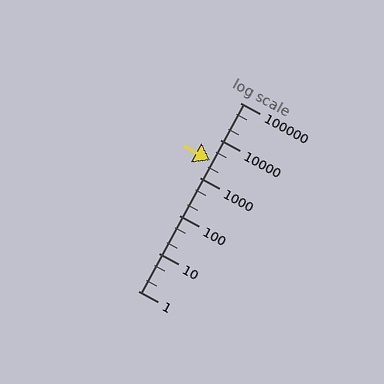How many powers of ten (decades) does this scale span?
The scale spans 5 decades, from 1 to 100000.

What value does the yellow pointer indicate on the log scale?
The pointer indicates approximately 2900.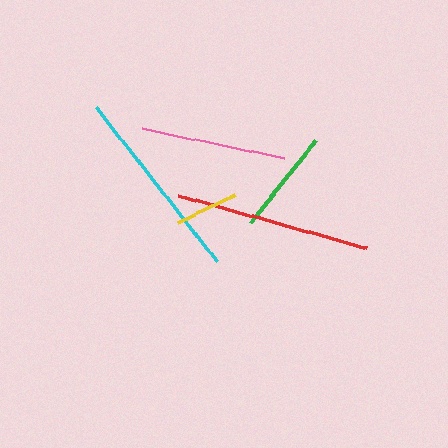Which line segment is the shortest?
The yellow line is the shortest at approximately 64 pixels.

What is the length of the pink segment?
The pink segment is approximately 145 pixels long.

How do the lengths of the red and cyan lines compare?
The red and cyan lines are approximately the same length.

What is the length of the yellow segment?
The yellow segment is approximately 64 pixels long.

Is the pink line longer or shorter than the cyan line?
The cyan line is longer than the pink line.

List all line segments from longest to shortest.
From longest to shortest: red, cyan, pink, green, yellow.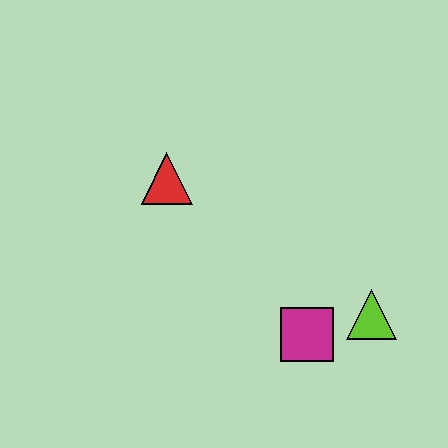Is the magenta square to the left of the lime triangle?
Yes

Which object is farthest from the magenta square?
The red triangle is farthest from the magenta square.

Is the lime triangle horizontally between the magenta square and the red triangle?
No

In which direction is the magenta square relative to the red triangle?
The magenta square is below the red triangle.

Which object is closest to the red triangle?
The magenta square is closest to the red triangle.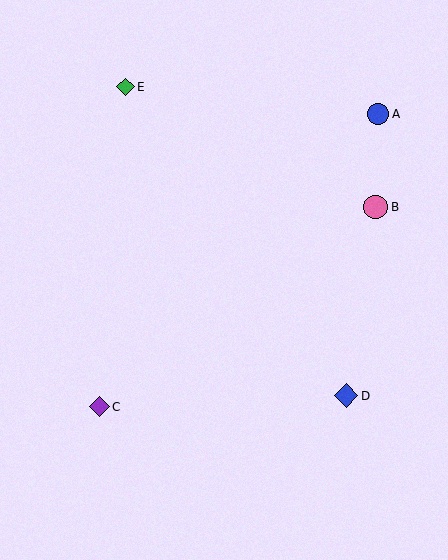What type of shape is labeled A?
Shape A is a blue circle.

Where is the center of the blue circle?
The center of the blue circle is at (378, 114).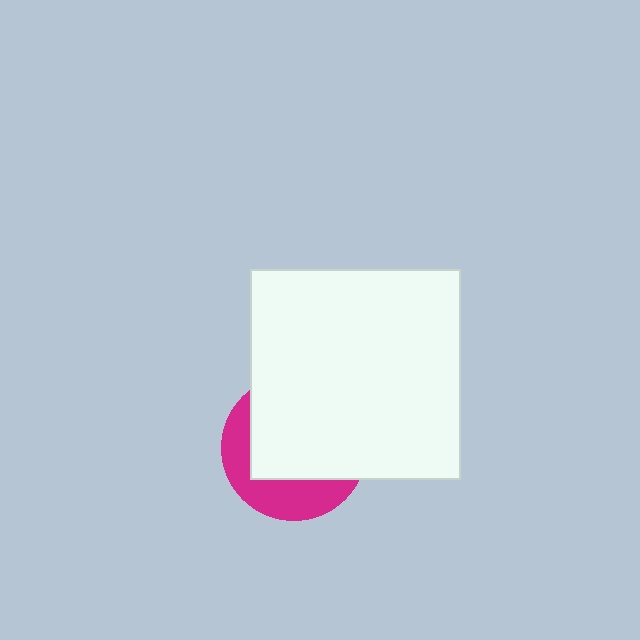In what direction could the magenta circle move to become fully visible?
The magenta circle could move toward the lower-left. That would shift it out from behind the white square entirely.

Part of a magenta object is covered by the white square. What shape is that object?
It is a circle.